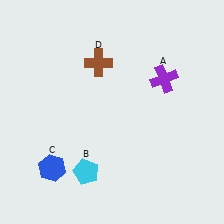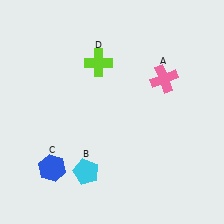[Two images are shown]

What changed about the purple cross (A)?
In Image 1, A is purple. In Image 2, it changed to pink.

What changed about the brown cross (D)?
In Image 1, D is brown. In Image 2, it changed to lime.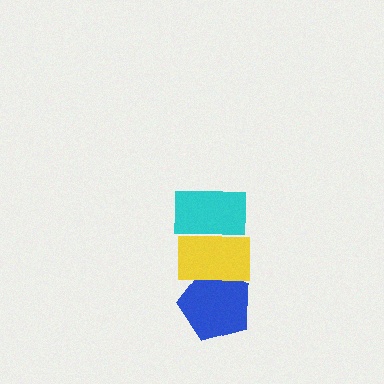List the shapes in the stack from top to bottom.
From top to bottom: the cyan rectangle, the yellow rectangle, the blue pentagon.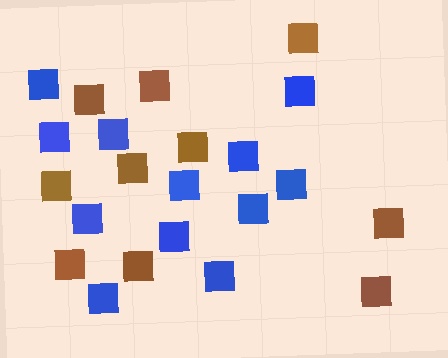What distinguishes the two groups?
There are 2 groups: one group of brown squares (10) and one group of blue squares (12).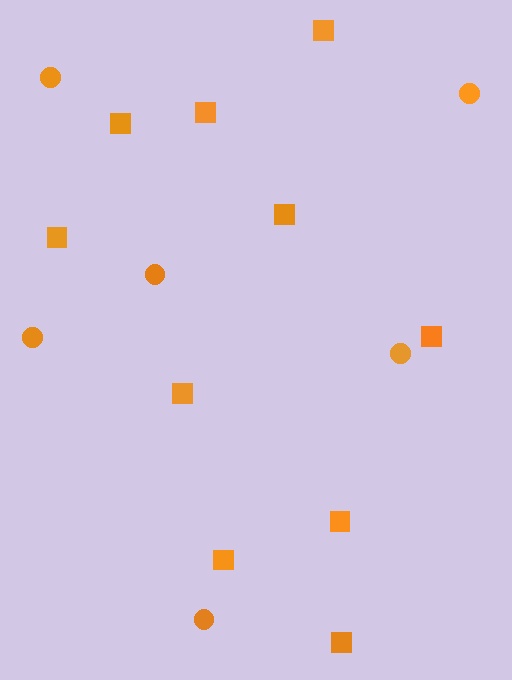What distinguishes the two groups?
There are 2 groups: one group of circles (6) and one group of squares (10).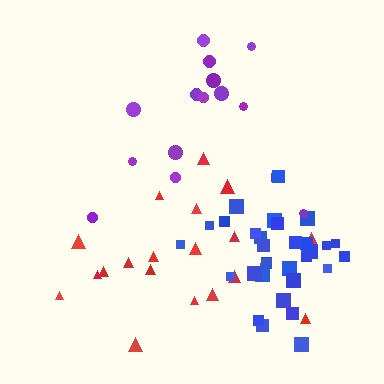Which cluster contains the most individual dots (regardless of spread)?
Blue (35).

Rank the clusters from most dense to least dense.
blue, red, purple.